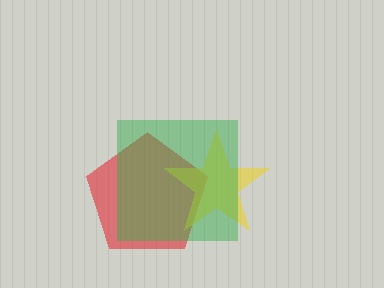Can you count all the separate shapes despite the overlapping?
Yes, there are 3 separate shapes.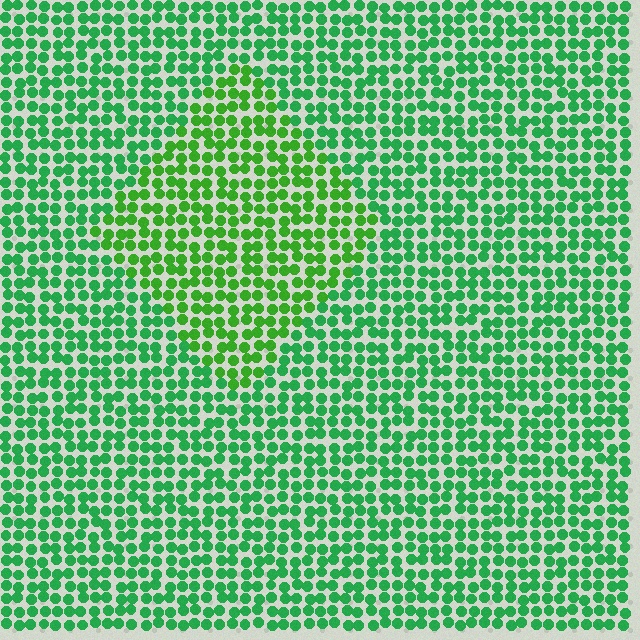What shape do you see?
I see a diamond.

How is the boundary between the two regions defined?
The boundary is defined purely by a slight shift in hue (about 26 degrees). Spacing, size, and orientation are identical on both sides.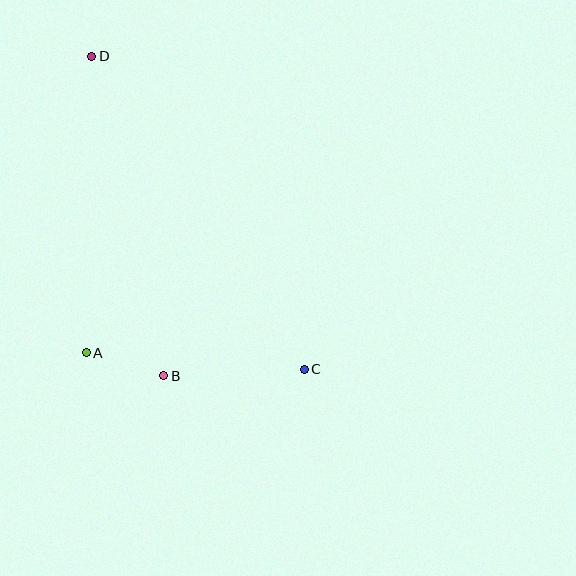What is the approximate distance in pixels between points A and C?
The distance between A and C is approximately 219 pixels.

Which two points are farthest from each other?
Points C and D are farthest from each other.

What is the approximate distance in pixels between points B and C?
The distance between B and C is approximately 141 pixels.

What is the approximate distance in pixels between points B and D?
The distance between B and D is approximately 327 pixels.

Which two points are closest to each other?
Points A and B are closest to each other.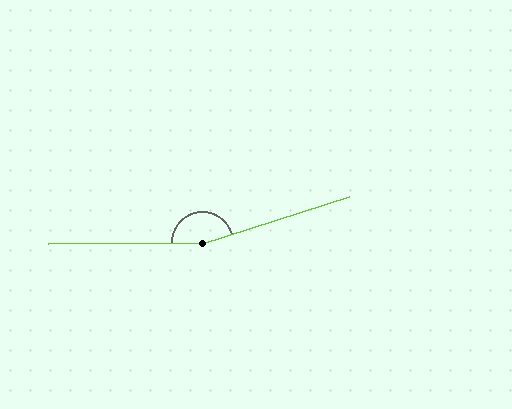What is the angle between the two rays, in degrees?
Approximately 163 degrees.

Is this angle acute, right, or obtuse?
It is obtuse.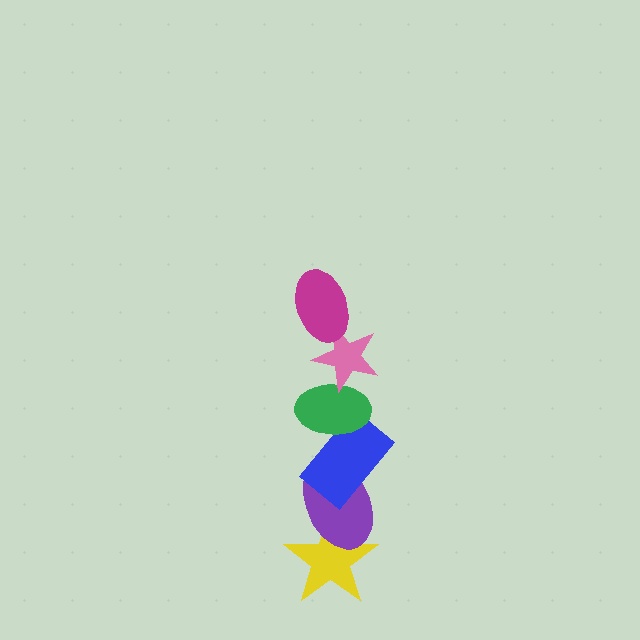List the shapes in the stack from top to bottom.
From top to bottom: the magenta ellipse, the pink star, the green ellipse, the blue rectangle, the purple ellipse, the yellow star.